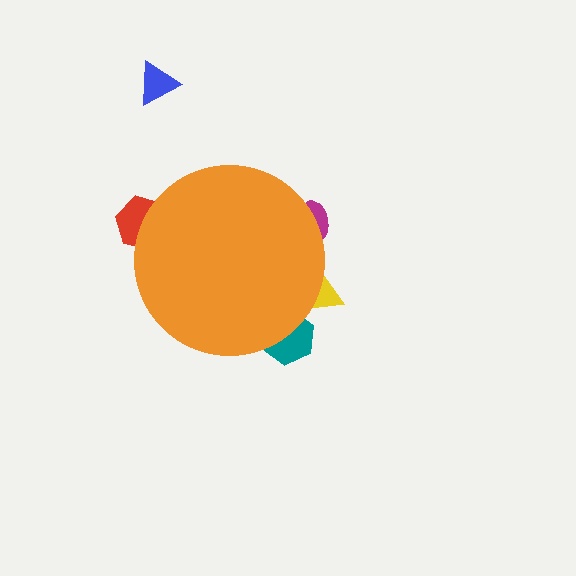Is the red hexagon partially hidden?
Yes, the red hexagon is partially hidden behind the orange circle.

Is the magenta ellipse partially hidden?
Yes, the magenta ellipse is partially hidden behind the orange circle.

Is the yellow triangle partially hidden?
Yes, the yellow triangle is partially hidden behind the orange circle.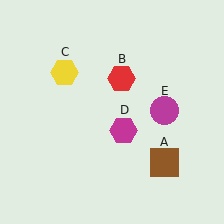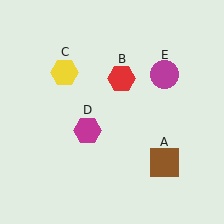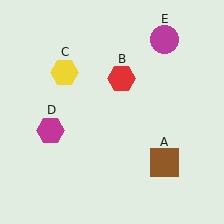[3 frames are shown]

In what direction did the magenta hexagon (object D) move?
The magenta hexagon (object D) moved left.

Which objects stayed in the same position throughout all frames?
Brown square (object A) and red hexagon (object B) and yellow hexagon (object C) remained stationary.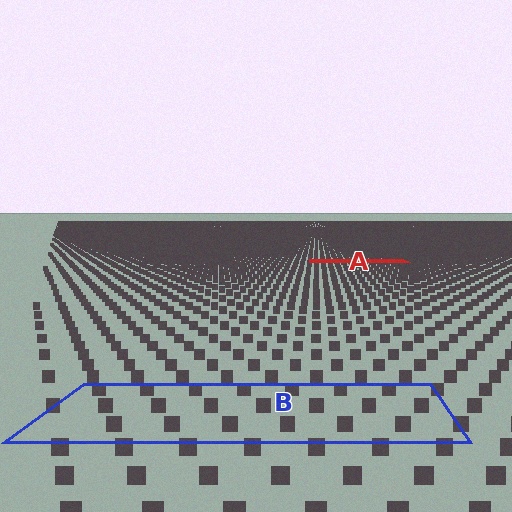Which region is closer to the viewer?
Region B is closer. The texture elements there are larger and more spread out.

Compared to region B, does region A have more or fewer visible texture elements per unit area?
Region A has more texture elements per unit area — they are packed more densely because it is farther away.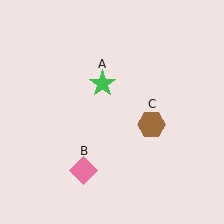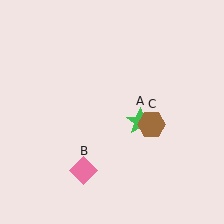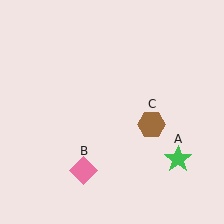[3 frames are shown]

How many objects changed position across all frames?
1 object changed position: green star (object A).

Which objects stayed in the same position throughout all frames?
Pink diamond (object B) and brown hexagon (object C) remained stationary.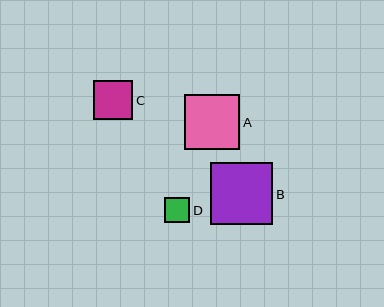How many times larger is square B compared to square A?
Square B is approximately 1.1 times the size of square A.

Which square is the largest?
Square B is the largest with a size of approximately 62 pixels.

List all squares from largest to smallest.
From largest to smallest: B, A, C, D.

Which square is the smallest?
Square D is the smallest with a size of approximately 25 pixels.